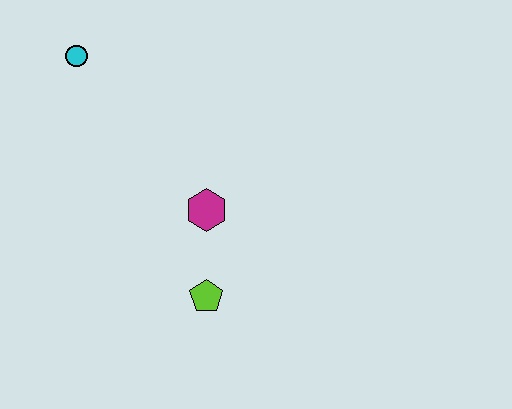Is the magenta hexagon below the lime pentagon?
No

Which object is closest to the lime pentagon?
The magenta hexagon is closest to the lime pentagon.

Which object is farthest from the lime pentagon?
The cyan circle is farthest from the lime pentagon.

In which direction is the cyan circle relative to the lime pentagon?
The cyan circle is above the lime pentagon.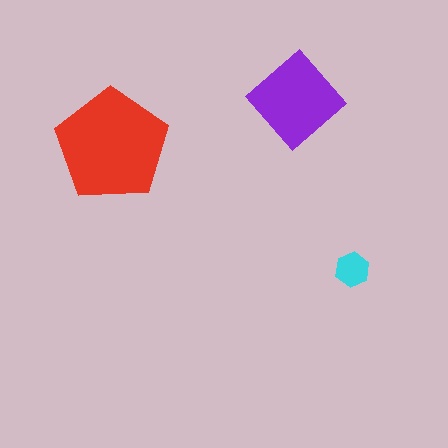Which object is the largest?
The red pentagon.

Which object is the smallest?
The cyan hexagon.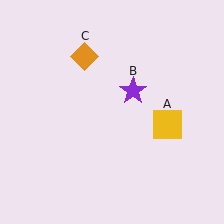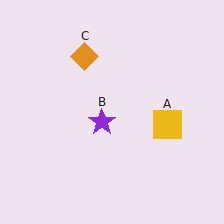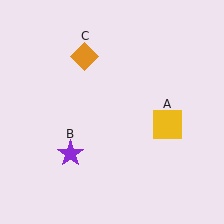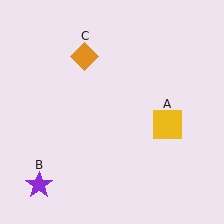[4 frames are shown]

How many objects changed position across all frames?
1 object changed position: purple star (object B).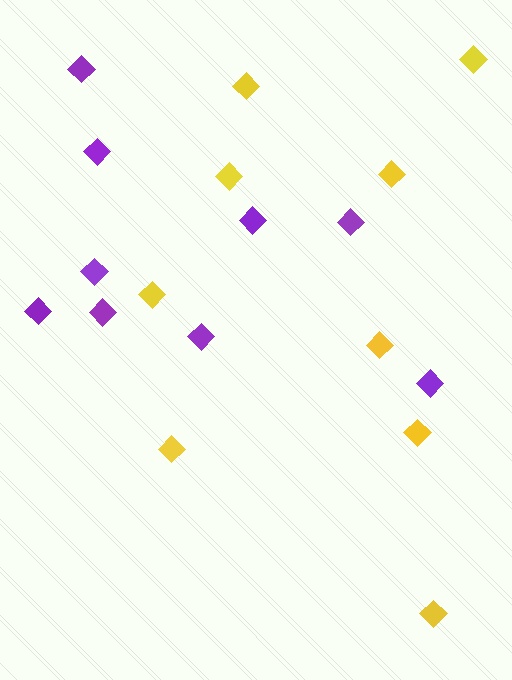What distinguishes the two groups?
There are 2 groups: one group of yellow diamonds (9) and one group of purple diamonds (9).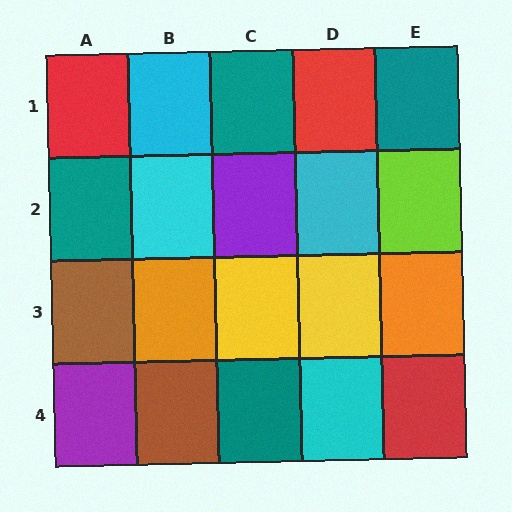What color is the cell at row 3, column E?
Orange.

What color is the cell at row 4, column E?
Red.